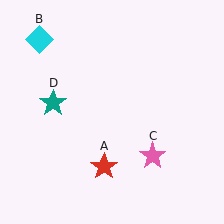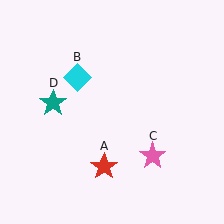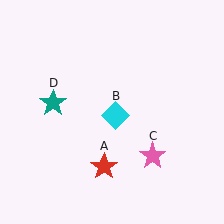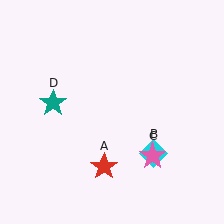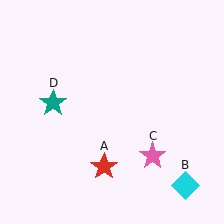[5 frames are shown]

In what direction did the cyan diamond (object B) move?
The cyan diamond (object B) moved down and to the right.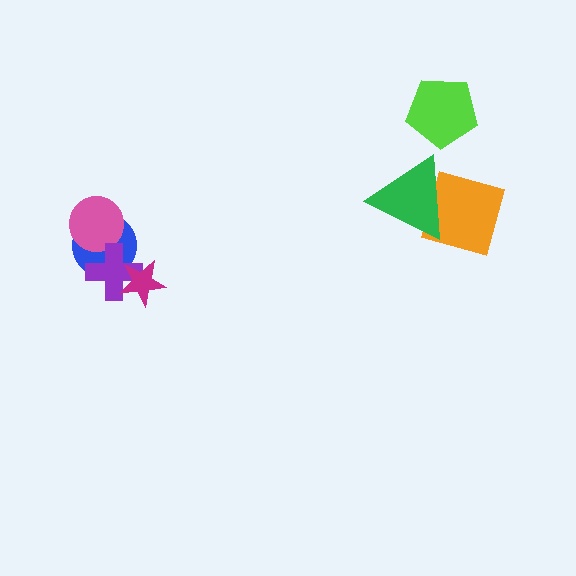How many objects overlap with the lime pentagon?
0 objects overlap with the lime pentagon.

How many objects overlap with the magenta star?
1 object overlaps with the magenta star.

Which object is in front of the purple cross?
The magenta star is in front of the purple cross.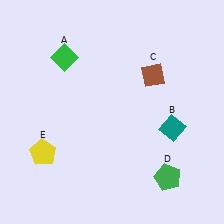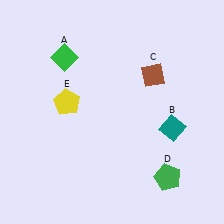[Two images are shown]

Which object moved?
The yellow pentagon (E) moved up.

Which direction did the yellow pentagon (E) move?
The yellow pentagon (E) moved up.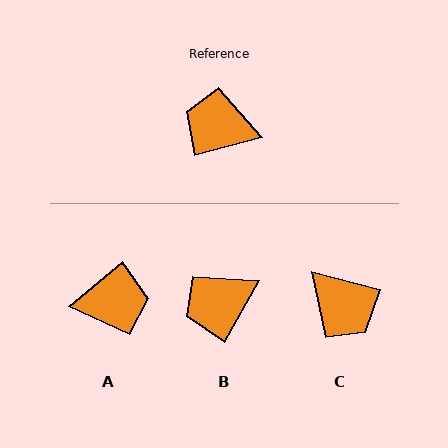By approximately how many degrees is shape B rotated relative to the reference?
Approximately 46 degrees counter-clockwise.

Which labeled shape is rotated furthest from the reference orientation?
A, about 155 degrees away.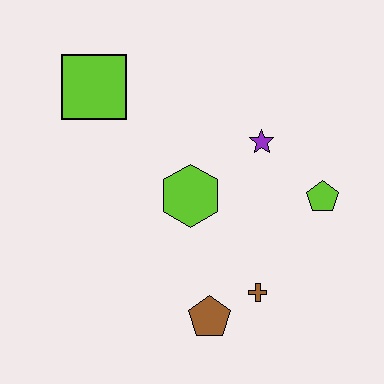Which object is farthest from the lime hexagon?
The lime square is farthest from the lime hexagon.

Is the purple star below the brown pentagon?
No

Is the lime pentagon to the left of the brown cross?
No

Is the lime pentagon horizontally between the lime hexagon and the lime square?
No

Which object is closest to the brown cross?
The brown pentagon is closest to the brown cross.